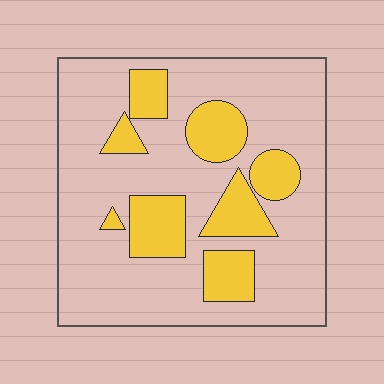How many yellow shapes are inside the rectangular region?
8.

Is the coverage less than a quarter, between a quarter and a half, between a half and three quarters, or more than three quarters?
Less than a quarter.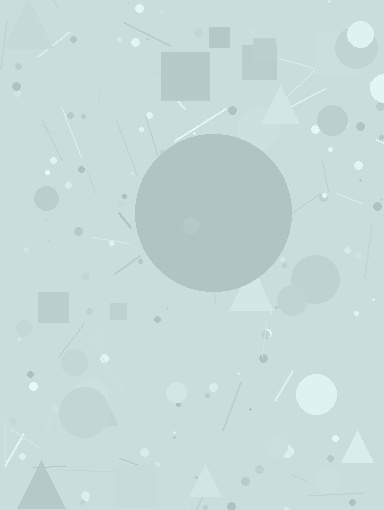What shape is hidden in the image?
A circle is hidden in the image.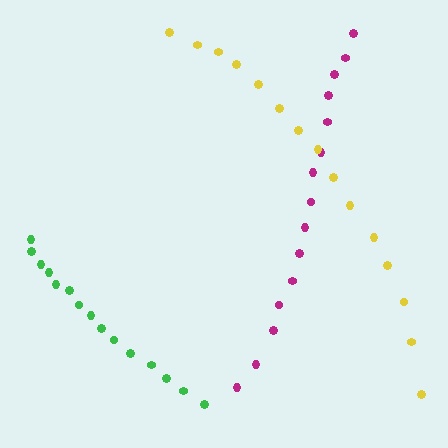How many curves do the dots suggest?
There are 3 distinct paths.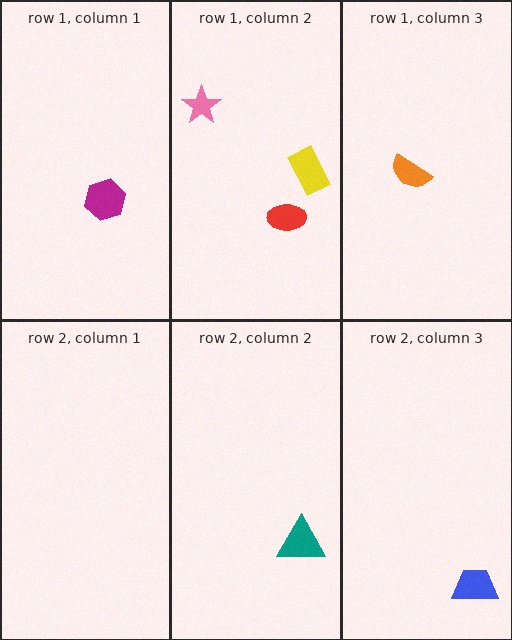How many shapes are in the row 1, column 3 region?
1.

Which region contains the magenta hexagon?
The row 1, column 1 region.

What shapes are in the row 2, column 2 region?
The teal triangle.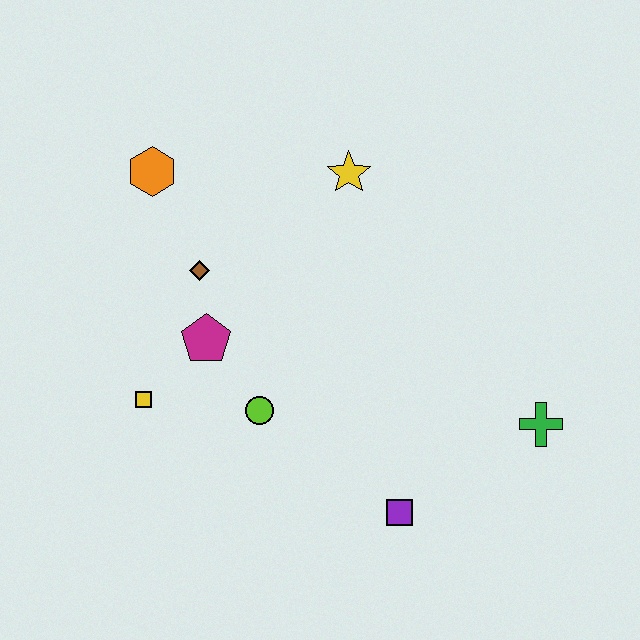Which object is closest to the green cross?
The purple square is closest to the green cross.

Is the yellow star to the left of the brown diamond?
No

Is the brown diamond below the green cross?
No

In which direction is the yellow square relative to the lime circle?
The yellow square is to the left of the lime circle.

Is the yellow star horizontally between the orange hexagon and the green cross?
Yes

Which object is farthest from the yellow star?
The purple square is farthest from the yellow star.